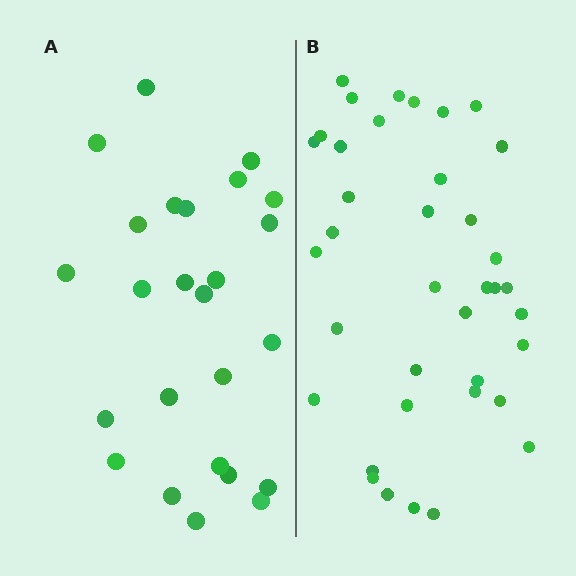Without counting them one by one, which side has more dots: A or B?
Region B (the right region) has more dots.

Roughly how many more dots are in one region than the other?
Region B has approximately 15 more dots than region A.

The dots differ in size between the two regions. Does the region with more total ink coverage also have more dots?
No. Region A has more total ink coverage because its dots are larger, but region B actually contains more individual dots. Total area can be misleading — the number of items is what matters here.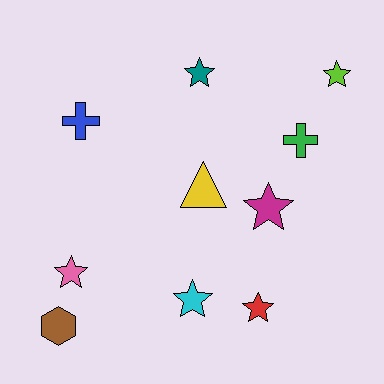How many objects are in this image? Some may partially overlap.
There are 10 objects.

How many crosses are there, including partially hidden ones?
There are 2 crosses.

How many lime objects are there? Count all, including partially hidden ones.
There is 1 lime object.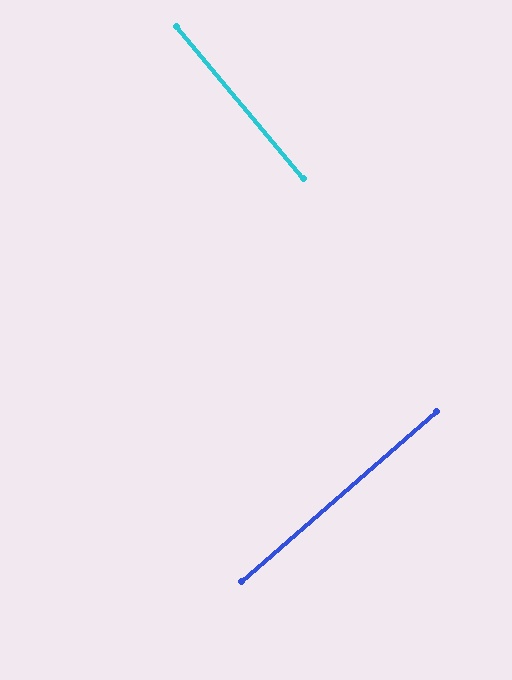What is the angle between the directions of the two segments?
Approximately 89 degrees.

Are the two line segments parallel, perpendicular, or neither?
Perpendicular — they meet at approximately 89°.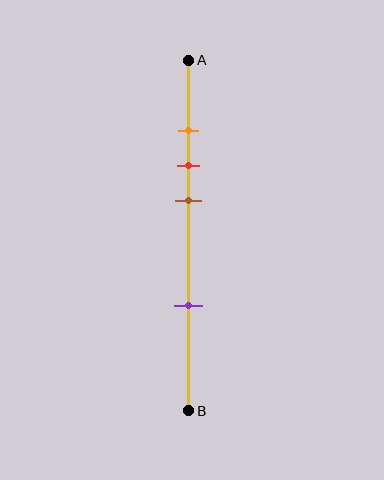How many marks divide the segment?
There are 4 marks dividing the segment.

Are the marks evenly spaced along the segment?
No, the marks are not evenly spaced.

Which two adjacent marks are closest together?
The orange and red marks are the closest adjacent pair.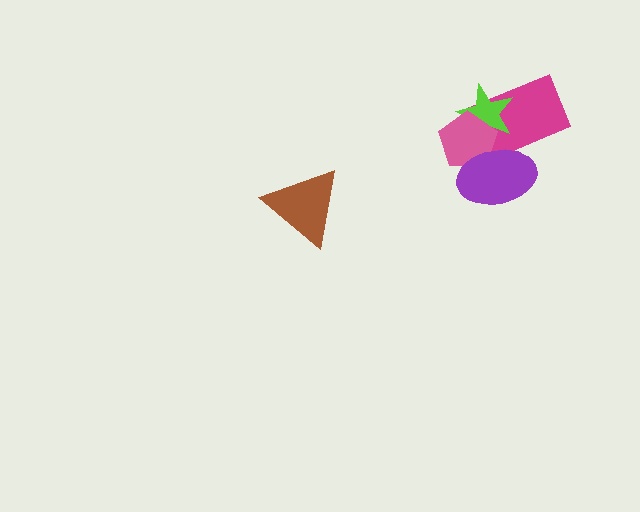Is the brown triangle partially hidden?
No, no other shape covers it.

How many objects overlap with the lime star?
3 objects overlap with the lime star.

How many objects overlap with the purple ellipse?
3 objects overlap with the purple ellipse.